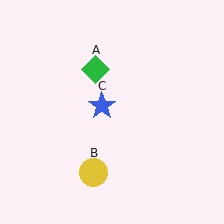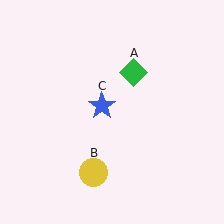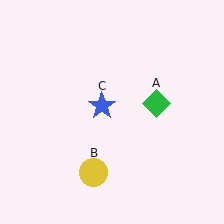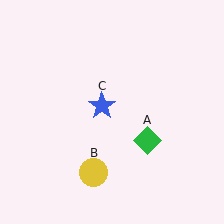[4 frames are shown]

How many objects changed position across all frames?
1 object changed position: green diamond (object A).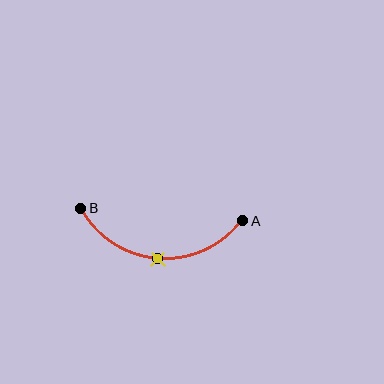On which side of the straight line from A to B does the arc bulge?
The arc bulges below the straight line connecting A and B.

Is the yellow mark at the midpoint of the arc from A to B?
Yes. The yellow mark lies on the arc at equal arc-length from both A and B — it is the arc midpoint.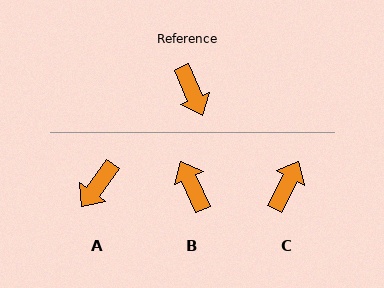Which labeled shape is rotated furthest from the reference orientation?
B, about 178 degrees away.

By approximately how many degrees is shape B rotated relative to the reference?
Approximately 178 degrees clockwise.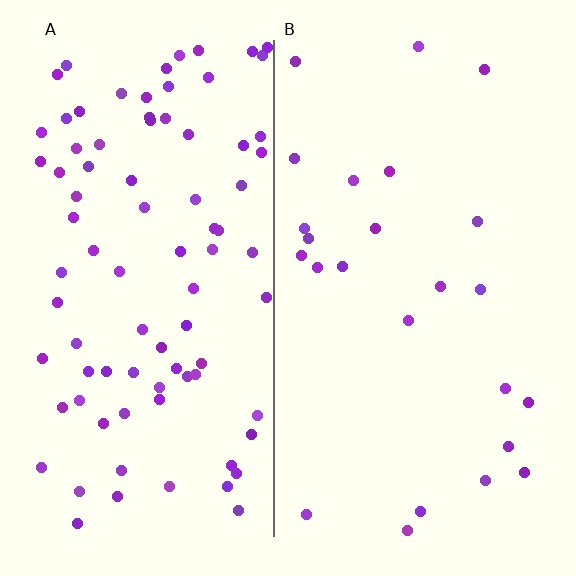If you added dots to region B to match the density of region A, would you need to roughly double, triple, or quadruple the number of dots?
Approximately triple.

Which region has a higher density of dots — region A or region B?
A (the left).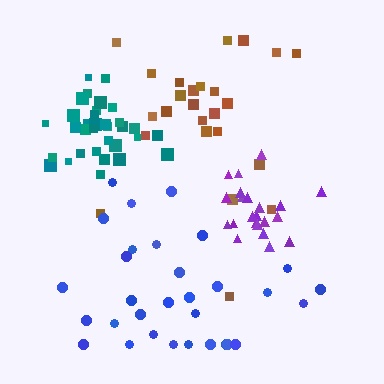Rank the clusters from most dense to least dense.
purple, teal, blue, brown.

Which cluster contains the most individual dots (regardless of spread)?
Teal (34).